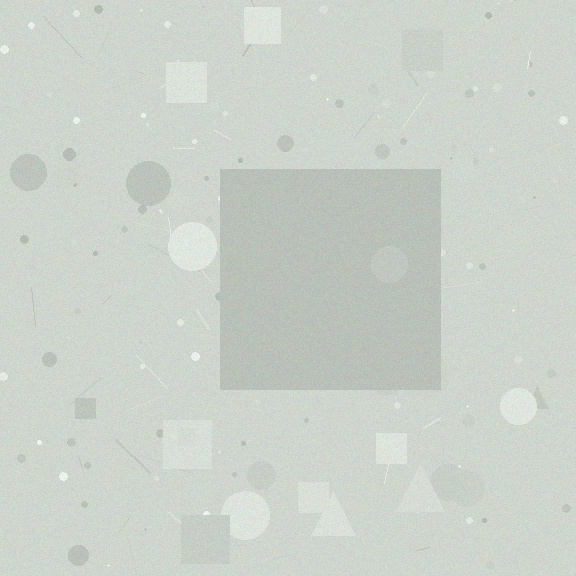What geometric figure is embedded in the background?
A square is embedded in the background.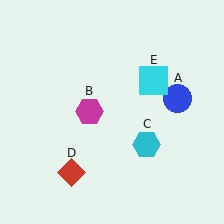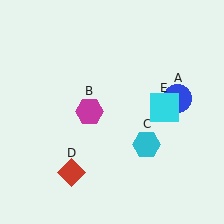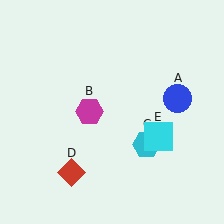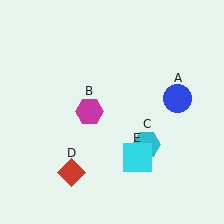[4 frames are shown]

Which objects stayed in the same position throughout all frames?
Blue circle (object A) and magenta hexagon (object B) and cyan hexagon (object C) and red diamond (object D) remained stationary.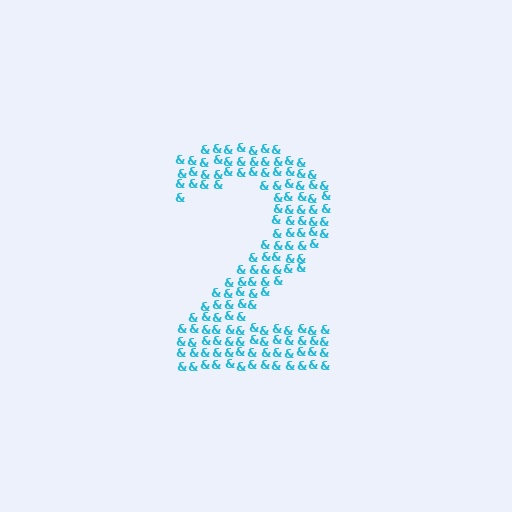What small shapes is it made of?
It is made of small ampersands.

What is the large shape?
The large shape is the digit 2.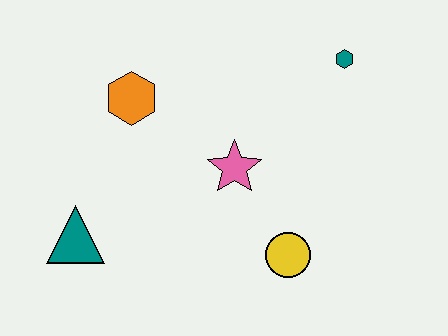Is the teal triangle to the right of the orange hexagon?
No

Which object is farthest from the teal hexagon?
The teal triangle is farthest from the teal hexagon.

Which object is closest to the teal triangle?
The orange hexagon is closest to the teal triangle.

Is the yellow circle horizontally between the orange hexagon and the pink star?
No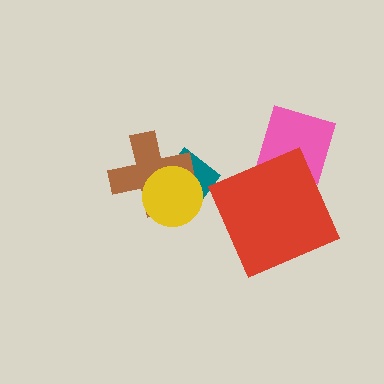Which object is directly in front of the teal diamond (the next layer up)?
The brown cross is directly in front of the teal diamond.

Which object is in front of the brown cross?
The yellow circle is in front of the brown cross.